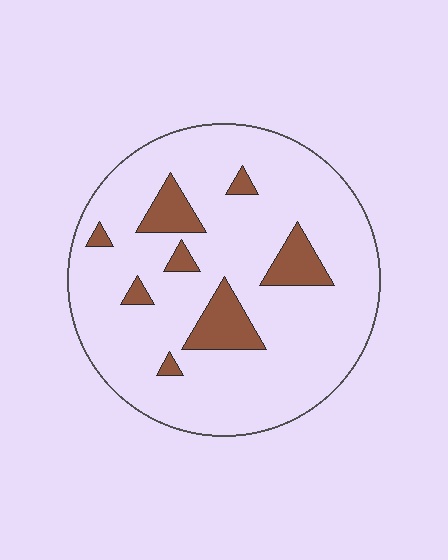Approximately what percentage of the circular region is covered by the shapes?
Approximately 15%.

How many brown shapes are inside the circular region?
8.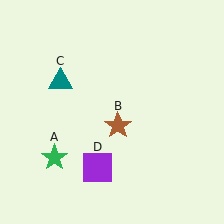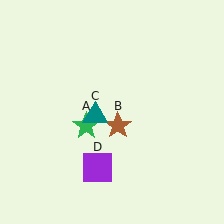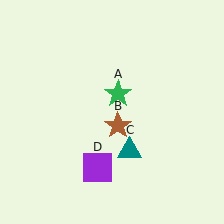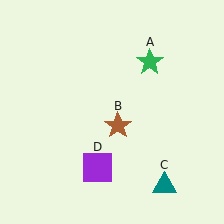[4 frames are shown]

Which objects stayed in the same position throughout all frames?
Brown star (object B) and purple square (object D) remained stationary.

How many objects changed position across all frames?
2 objects changed position: green star (object A), teal triangle (object C).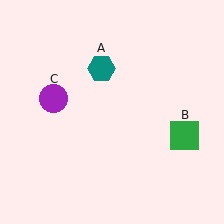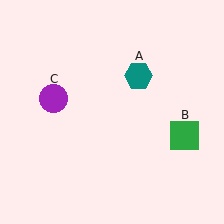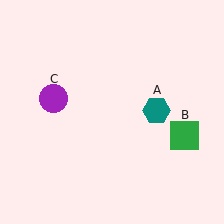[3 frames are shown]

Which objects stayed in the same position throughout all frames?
Green square (object B) and purple circle (object C) remained stationary.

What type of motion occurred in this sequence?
The teal hexagon (object A) rotated clockwise around the center of the scene.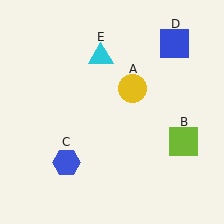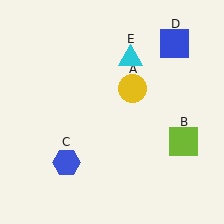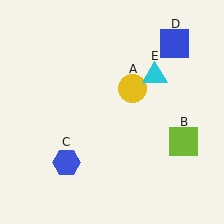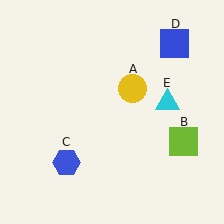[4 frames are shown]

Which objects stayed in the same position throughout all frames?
Yellow circle (object A) and lime square (object B) and blue hexagon (object C) and blue square (object D) remained stationary.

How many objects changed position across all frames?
1 object changed position: cyan triangle (object E).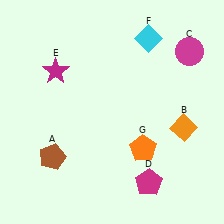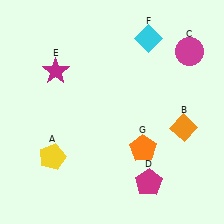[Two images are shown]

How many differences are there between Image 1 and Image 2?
There is 1 difference between the two images.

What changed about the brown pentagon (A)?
In Image 1, A is brown. In Image 2, it changed to yellow.